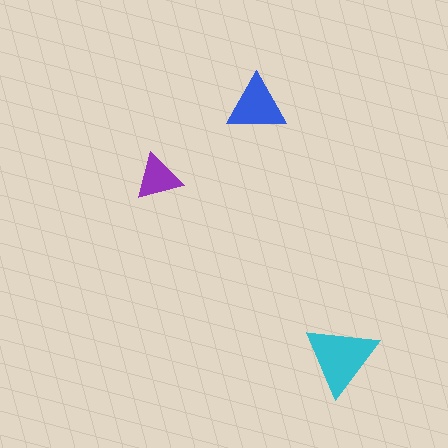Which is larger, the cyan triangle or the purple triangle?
The cyan one.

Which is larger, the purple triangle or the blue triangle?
The blue one.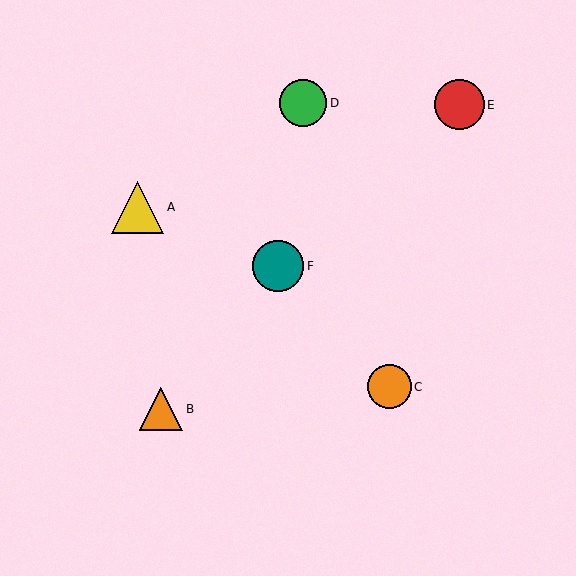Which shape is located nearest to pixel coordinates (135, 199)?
The yellow triangle (labeled A) at (137, 207) is nearest to that location.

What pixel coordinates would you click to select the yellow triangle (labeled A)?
Click at (137, 207) to select the yellow triangle A.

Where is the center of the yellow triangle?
The center of the yellow triangle is at (137, 207).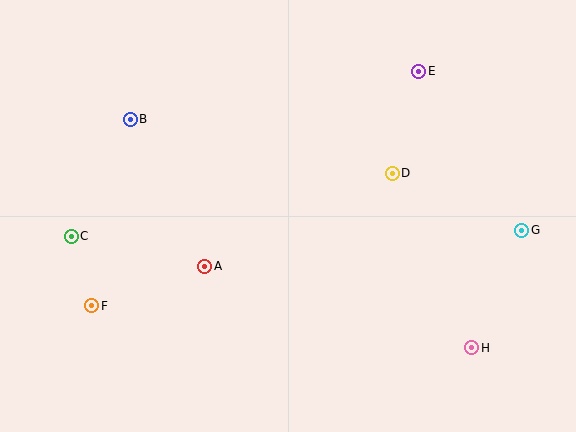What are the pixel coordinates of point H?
Point H is at (472, 348).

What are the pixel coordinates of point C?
Point C is at (71, 236).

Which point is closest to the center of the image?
Point A at (205, 266) is closest to the center.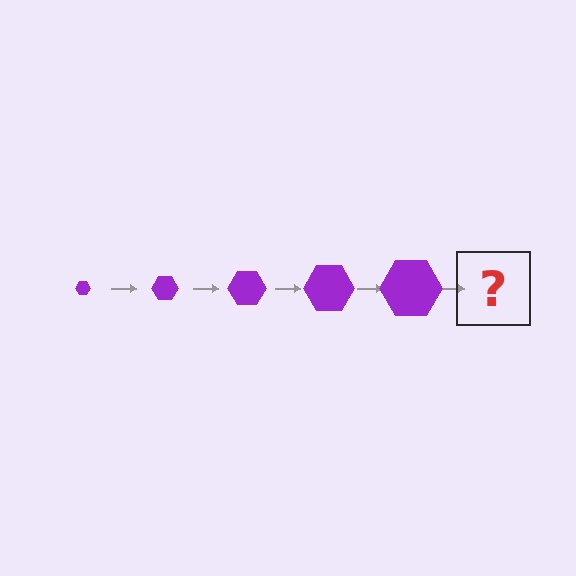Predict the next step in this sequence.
The next step is a purple hexagon, larger than the previous one.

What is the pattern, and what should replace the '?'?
The pattern is that the hexagon gets progressively larger each step. The '?' should be a purple hexagon, larger than the previous one.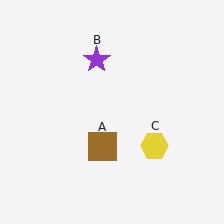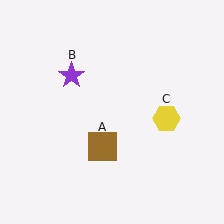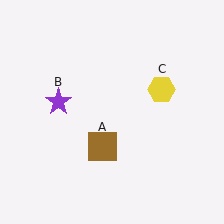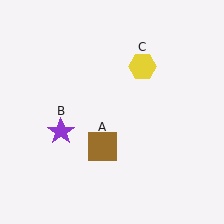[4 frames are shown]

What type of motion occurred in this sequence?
The purple star (object B), yellow hexagon (object C) rotated counterclockwise around the center of the scene.